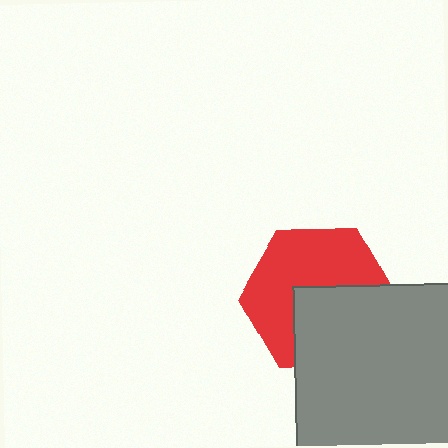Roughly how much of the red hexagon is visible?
About half of it is visible (roughly 57%).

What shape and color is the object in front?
The object in front is a gray square.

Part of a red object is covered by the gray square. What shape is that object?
It is a hexagon.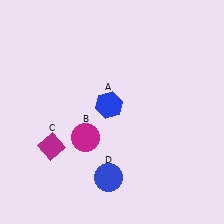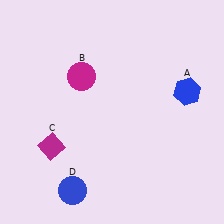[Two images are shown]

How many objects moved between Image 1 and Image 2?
3 objects moved between the two images.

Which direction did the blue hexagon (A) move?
The blue hexagon (A) moved right.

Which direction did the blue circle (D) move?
The blue circle (D) moved left.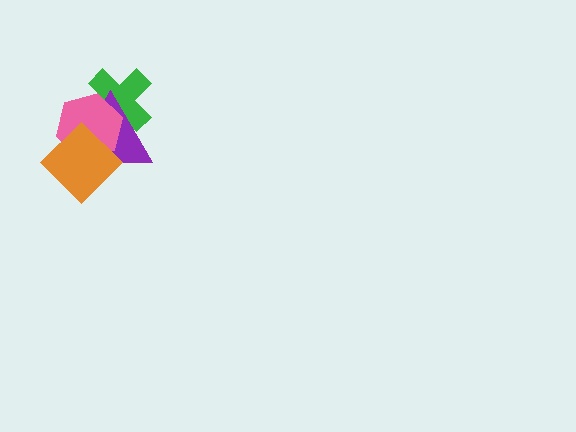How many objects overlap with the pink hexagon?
3 objects overlap with the pink hexagon.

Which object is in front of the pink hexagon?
The orange diamond is in front of the pink hexagon.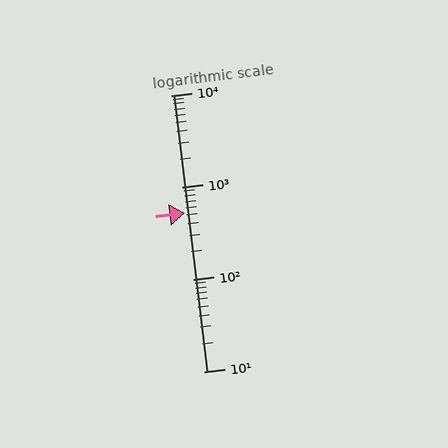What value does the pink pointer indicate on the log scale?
The pointer indicates approximately 520.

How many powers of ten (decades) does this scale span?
The scale spans 3 decades, from 10 to 10000.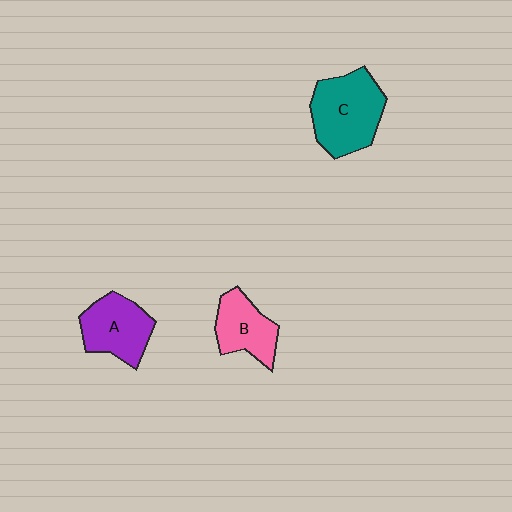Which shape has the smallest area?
Shape B (pink).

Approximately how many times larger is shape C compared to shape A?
Approximately 1.3 times.